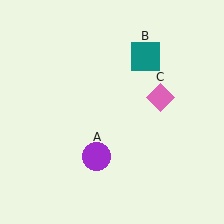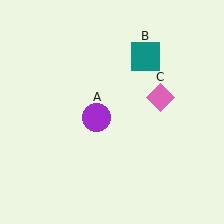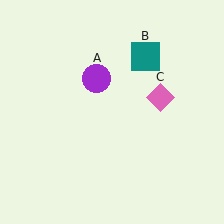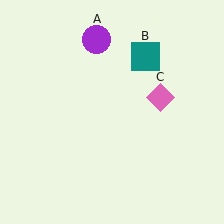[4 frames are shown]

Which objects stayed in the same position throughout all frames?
Teal square (object B) and pink diamond (object C) remained stationary.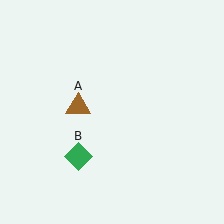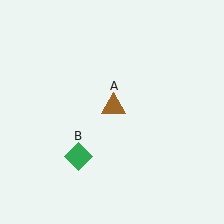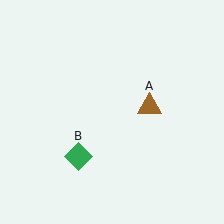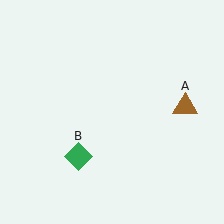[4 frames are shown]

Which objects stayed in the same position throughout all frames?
Green diamond (object B) remained stationary.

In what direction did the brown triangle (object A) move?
The brown triangle (object A) moved right.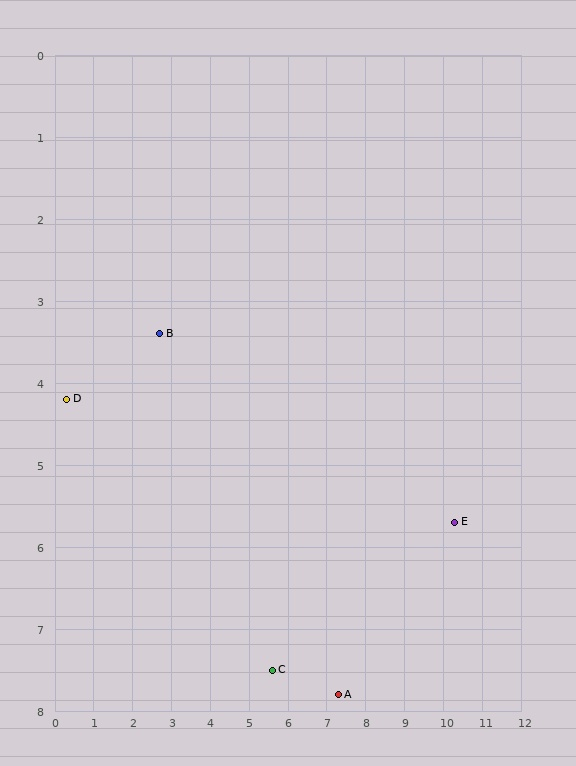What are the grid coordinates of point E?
Point E is at approximately (10.3, 5.7).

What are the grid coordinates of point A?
Point A is at approximately (7.3, 7.8).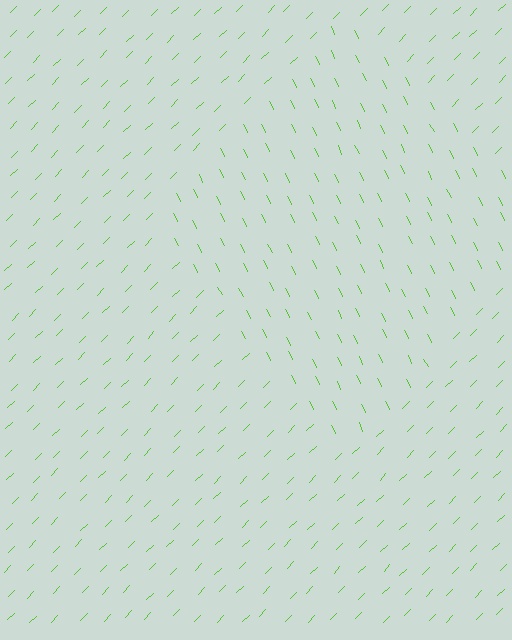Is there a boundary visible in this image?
Yes, there is a texture boundary formed by a change in line orientation.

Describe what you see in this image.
The image is filled with small lime line segments. A diamond region in the image has lines oriented differently from the surrounding lines, creating a visible texture boundary.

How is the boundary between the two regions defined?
The boundary is defined purely by a change in line orientation (approximately 71 degrees difference). All lines are the same color and thickness.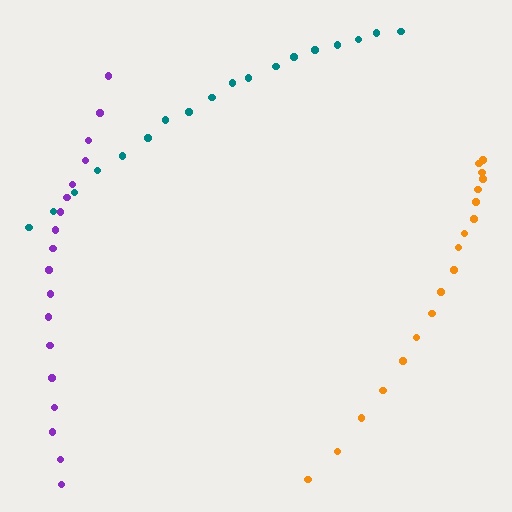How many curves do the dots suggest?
There are 3 distinct paths.